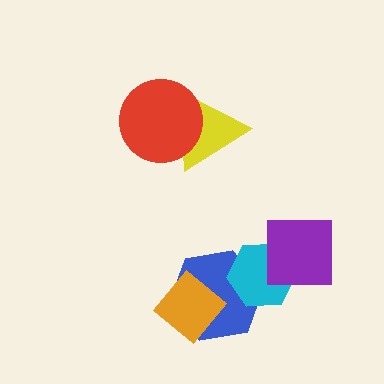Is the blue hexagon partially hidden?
Yes, it is partially covered by another shape.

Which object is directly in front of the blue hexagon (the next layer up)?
The orange diamond is directly in front of the blue hexagon.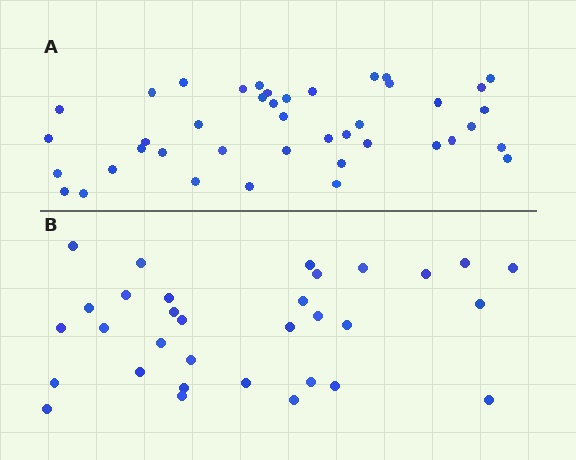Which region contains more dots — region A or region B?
Region A (the top region) has more dots.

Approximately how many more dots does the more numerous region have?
Region A has roughly 10 or so more dots than region B.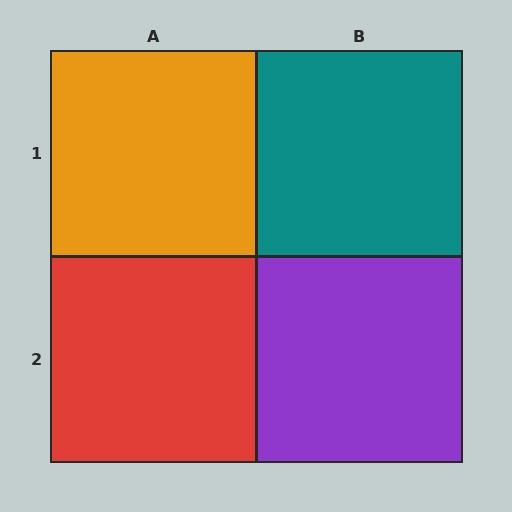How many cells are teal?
1 cell is teal.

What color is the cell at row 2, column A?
Red.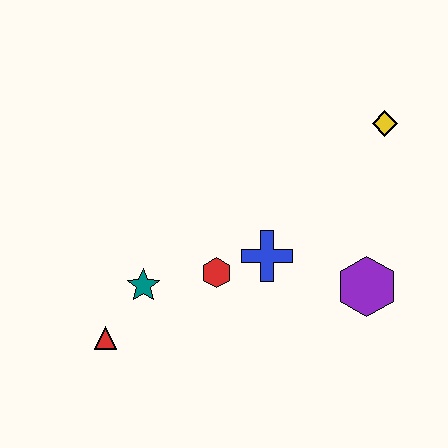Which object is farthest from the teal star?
The yellow diamond is farthest from the teal star.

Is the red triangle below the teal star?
Yes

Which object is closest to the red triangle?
The teal star is closest to the red triangle.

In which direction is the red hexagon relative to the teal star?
The red hexagon is to the right of the teal star.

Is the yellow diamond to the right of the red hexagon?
Yes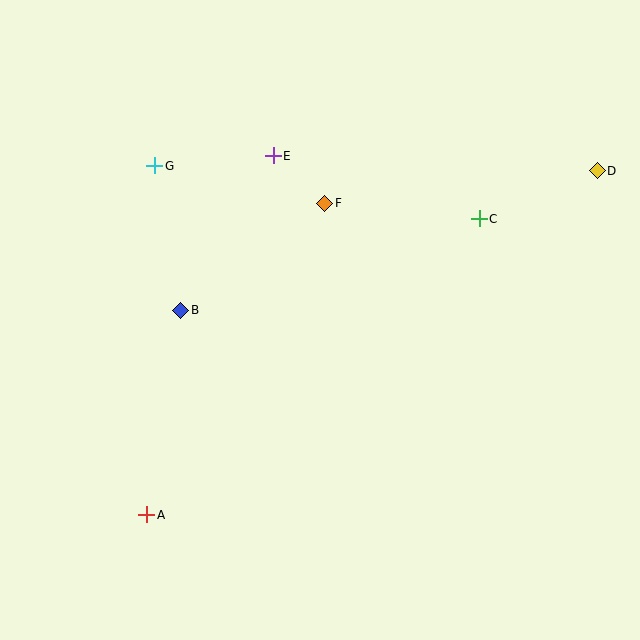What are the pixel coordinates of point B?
Point B is at (181, 310).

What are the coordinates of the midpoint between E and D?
The midpoint between E and D is at (435, 163).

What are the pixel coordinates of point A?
Point A is at (147, 515).